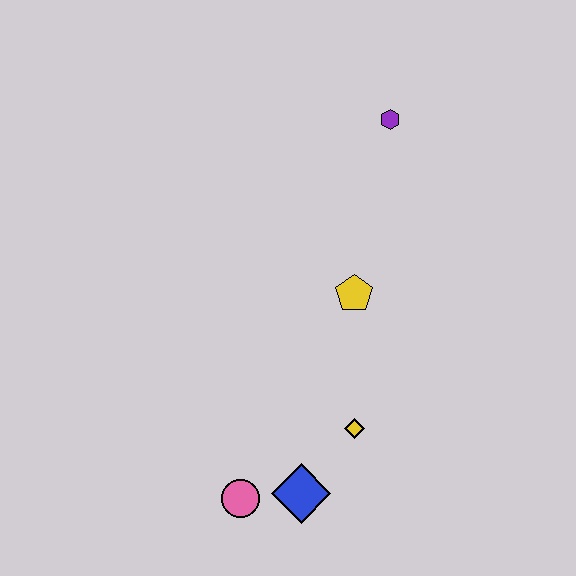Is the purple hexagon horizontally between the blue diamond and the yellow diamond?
No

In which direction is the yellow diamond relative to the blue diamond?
The yellow diamond is above the blue diamond.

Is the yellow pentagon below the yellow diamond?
No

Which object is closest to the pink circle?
The blue diamond is closest to the pink circle.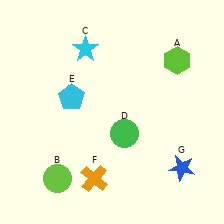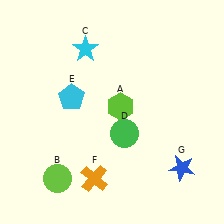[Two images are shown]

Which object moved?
The lime hexagon (A) moved left.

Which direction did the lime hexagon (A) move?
The lime hexagon (A) moved left.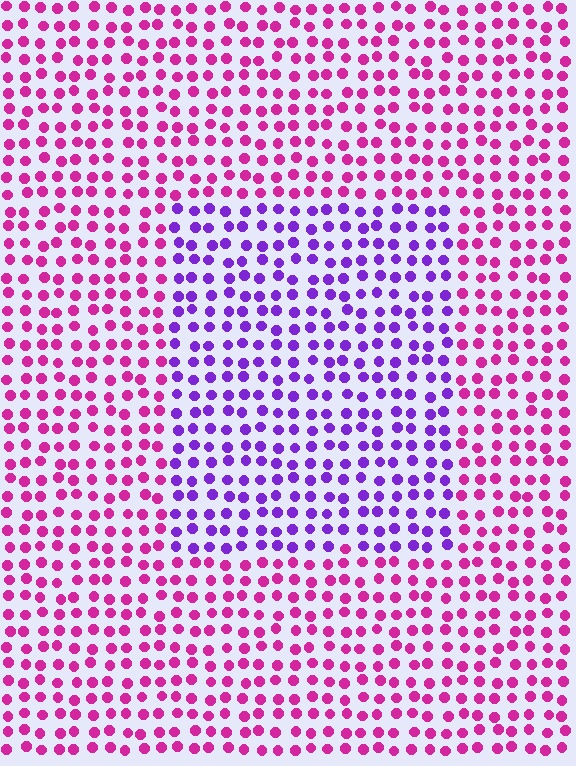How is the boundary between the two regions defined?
The boundary is defined purely by a slight shift in hue (about 48 degrees). Spacing, size, and orientation are identical on both sides.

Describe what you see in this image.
The image is filled with small magenta elements in a uniform arrangement. A rectangle-shaped region is visible where the elements are tinted to a slightly different hue, forming a subtle color boundary.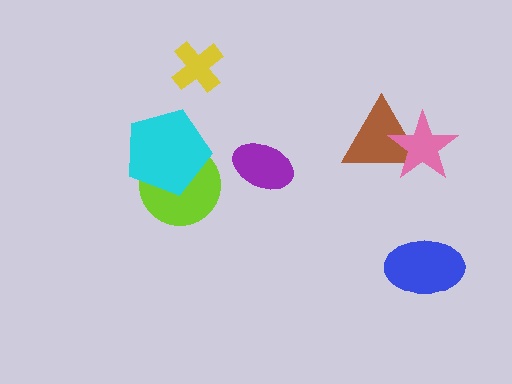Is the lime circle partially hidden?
Yes, it is partially covered by another shape.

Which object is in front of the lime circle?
The cyan pentagon is in front of the lime circle.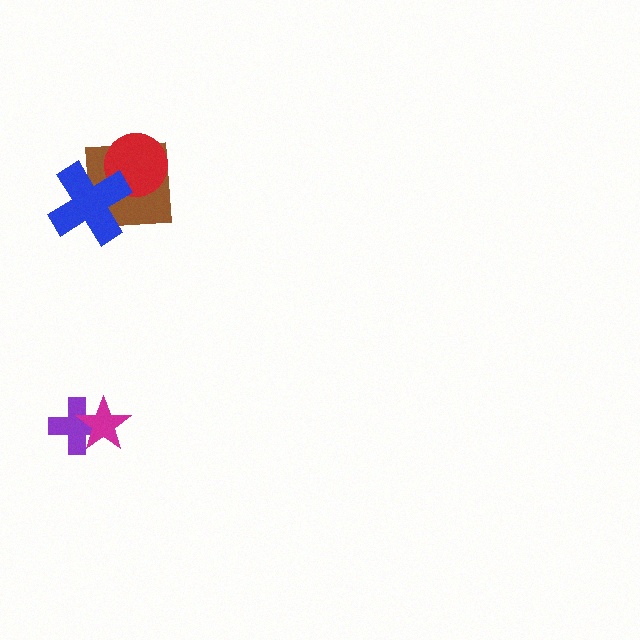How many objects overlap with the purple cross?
1 object overlaps with the purple cross.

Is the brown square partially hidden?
Yes, it is partially covered by another shape.